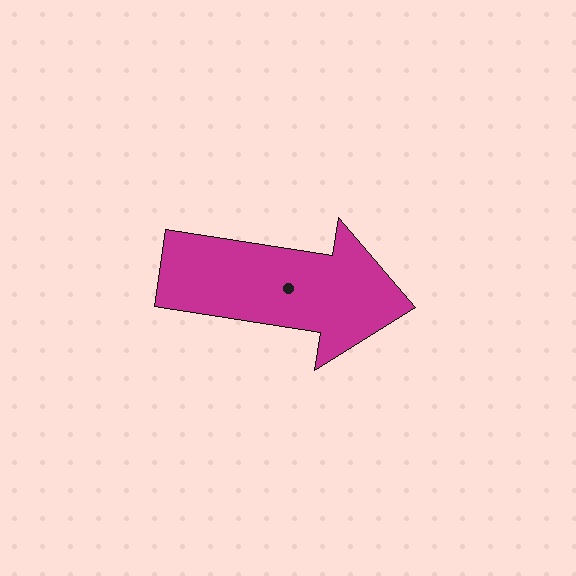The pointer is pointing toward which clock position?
Roughly 3 o'clock.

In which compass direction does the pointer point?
East.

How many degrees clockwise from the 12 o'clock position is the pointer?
Approximately 99 degrees.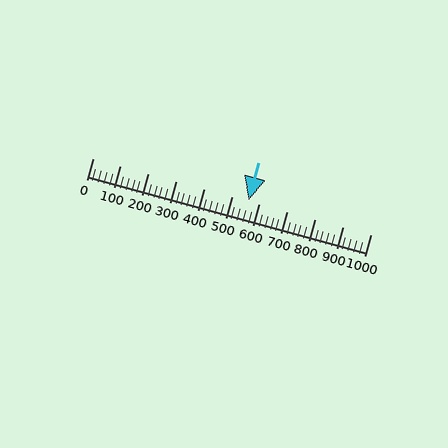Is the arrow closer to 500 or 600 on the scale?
The arrow is closer to 600.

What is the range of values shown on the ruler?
The ruler shows values from 0 to 1000.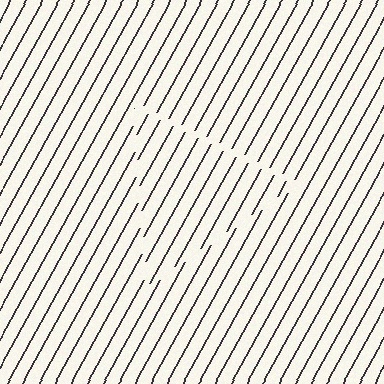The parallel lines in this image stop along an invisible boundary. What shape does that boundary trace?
An illusory triangle. The interior of the shape contains the same grating, shifted by half a period — the contour is defined by the phase discontinuity where line-ends from the inner and outer gratings abut.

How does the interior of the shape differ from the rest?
The interior of the shape contains the same grating, shifted by half a period — the contour is defined by the phase discontinuity where line-ends from the inner and outer gratings abut.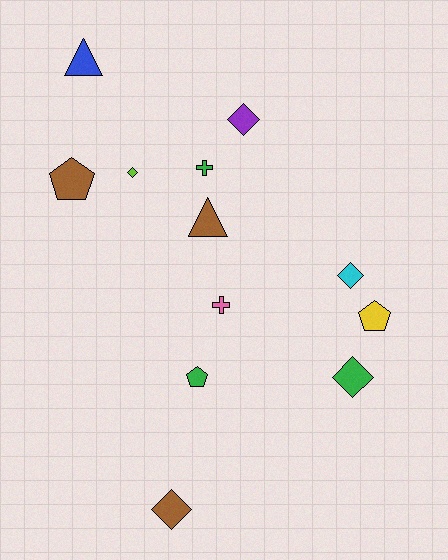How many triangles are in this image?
There are 2 triangles.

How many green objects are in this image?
There are 3 green objects.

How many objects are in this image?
There are 12 objects.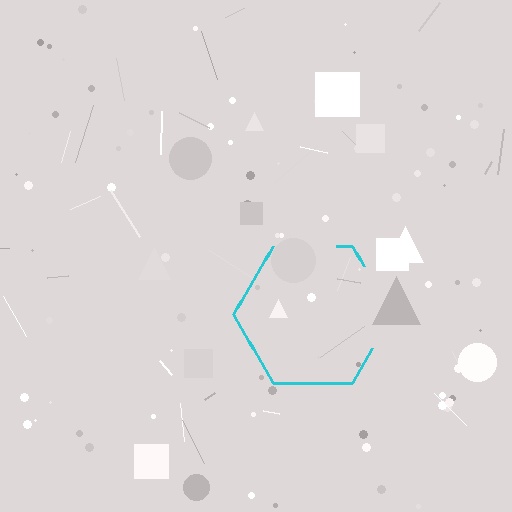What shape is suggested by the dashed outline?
The dashed outline suggests a hexagon.